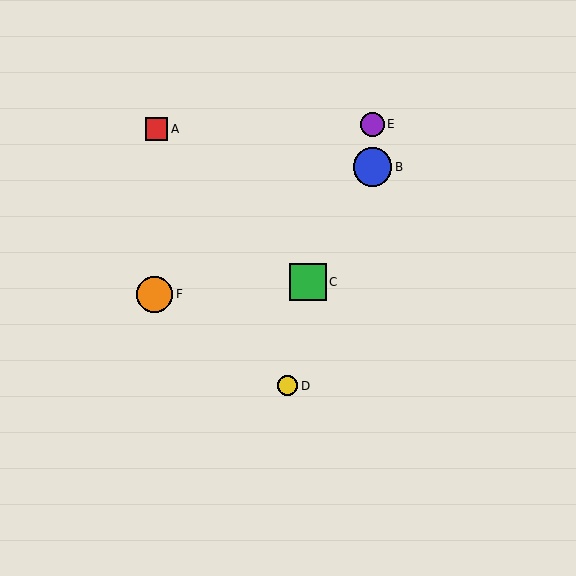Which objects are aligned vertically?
Objects B, E are aligned vertically.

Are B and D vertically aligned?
No, B is at x≈372 and D is at x≈287.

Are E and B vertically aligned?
Yes, both are at x≈372.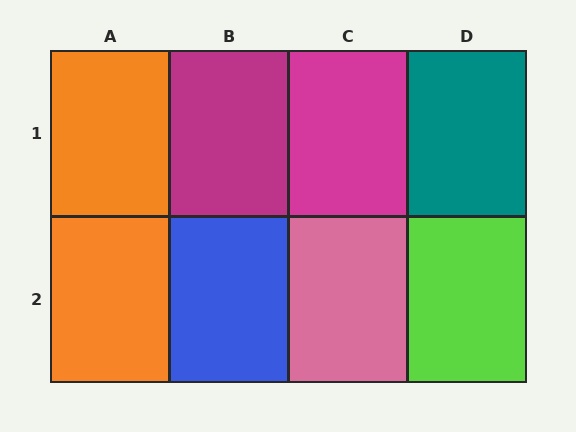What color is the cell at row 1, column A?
Orange.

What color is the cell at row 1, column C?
Magenta.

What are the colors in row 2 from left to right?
Orange, blue, pink, lime.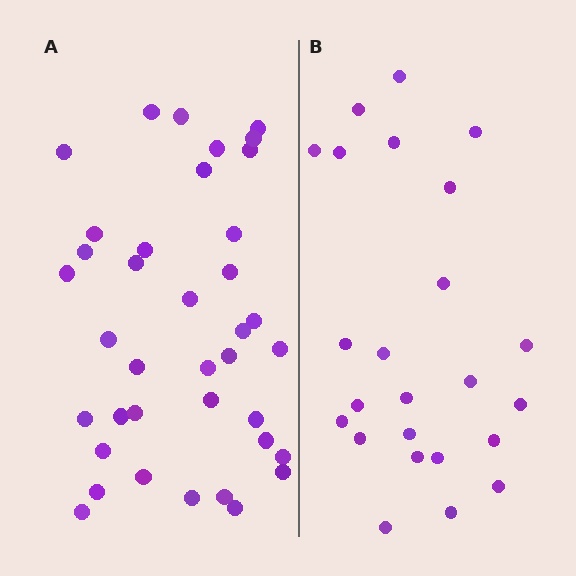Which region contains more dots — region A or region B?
Region A (the left region) has more dots.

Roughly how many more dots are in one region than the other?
Region A has approximately 15 more dots than region B.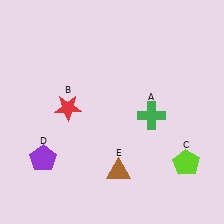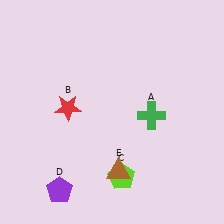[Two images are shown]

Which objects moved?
The objects that moved are: the lime pentagon (C), the purple pentagon (D).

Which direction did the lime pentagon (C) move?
The lime pentagon (C) moved left.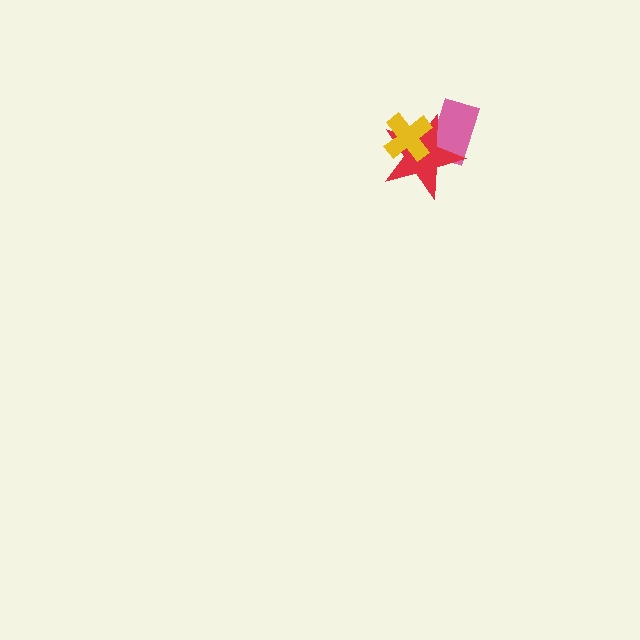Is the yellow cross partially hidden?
No, no other shape covers it.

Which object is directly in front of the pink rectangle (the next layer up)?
The red star is directly in front of the pink rectangle.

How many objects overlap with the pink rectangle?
2 objects overlap with the pink rectangle.